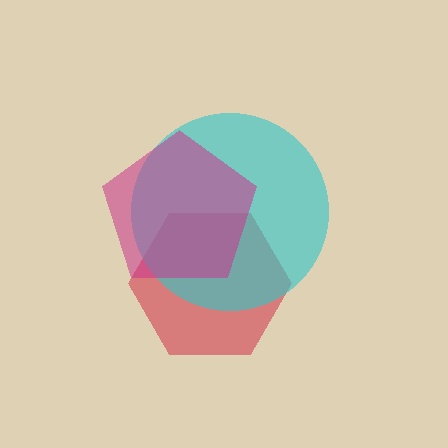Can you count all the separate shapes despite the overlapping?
Yes, there are 3 separate shapes.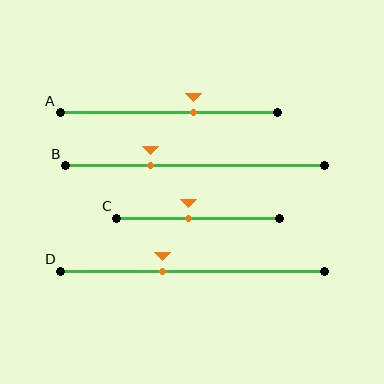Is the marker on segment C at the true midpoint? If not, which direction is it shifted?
No, the marker on segment C is shifted to the left by about 6% of the segment length.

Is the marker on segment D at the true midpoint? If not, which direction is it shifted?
No, the marker on segment D is shifted to the left by about 11% of the segment length.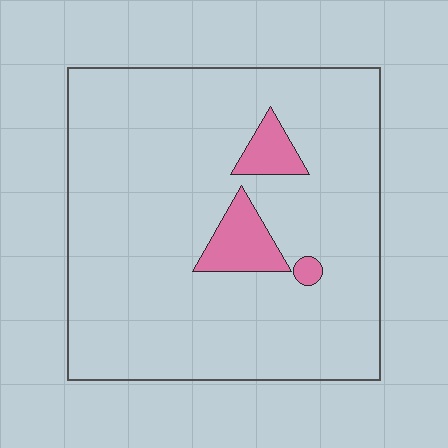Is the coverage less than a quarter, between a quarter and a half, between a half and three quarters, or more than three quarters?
Less than a quarter.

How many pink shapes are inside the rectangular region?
3.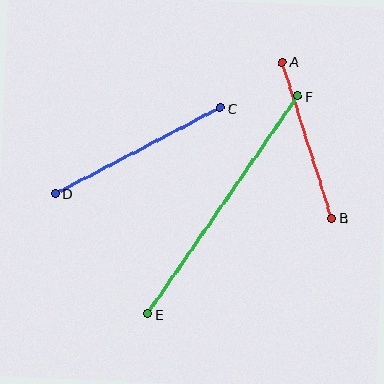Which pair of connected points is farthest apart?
Points E and F are farthest apart.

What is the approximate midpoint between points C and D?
The midpoint is at approximately (138, 151) pixels.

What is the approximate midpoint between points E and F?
The midpoint is at approximately (223, 205) pixels.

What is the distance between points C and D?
The distance is approximately 186 pixels.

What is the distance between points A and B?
The distance is approximately 164 pixels.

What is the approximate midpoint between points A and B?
The midpoint is at approximately (307, 140) pixels.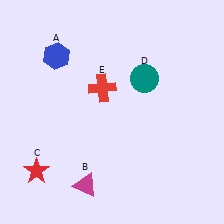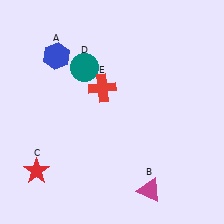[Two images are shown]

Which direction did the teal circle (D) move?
The teal circle (D) moved left.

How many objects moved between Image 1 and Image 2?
2 objects moved between the two images.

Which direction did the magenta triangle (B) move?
The magenta triangle (B) moved right.